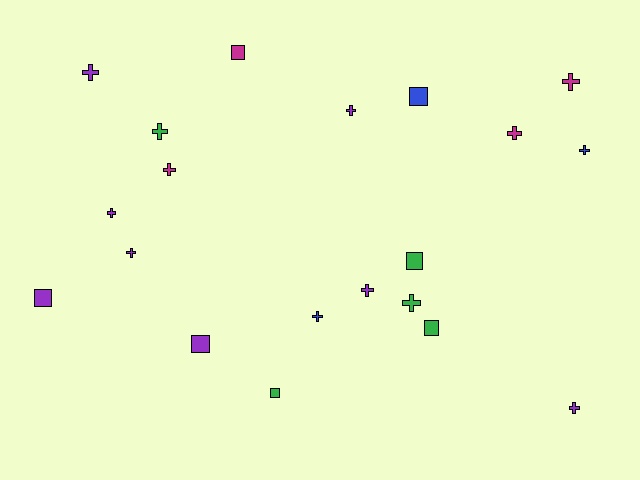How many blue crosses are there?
There are 2 blue crosses.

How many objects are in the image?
There are 20 objects.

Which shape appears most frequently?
Cross, with 13 objects.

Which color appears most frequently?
Purple, with 8 objects.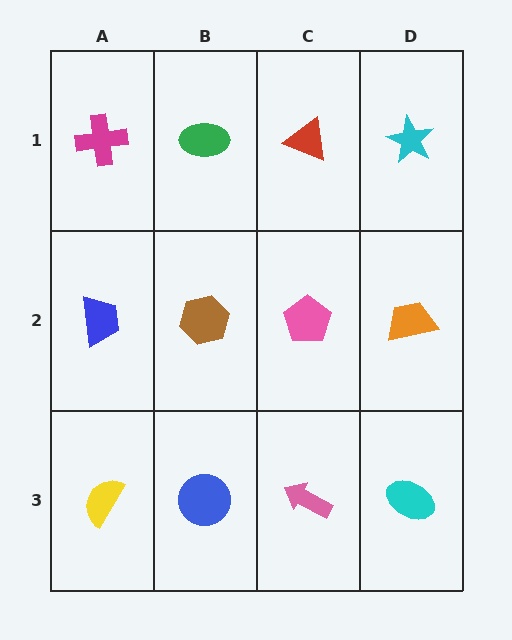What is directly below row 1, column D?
An orange trapezoid.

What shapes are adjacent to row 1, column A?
A blue trapezoid (row 2, column A), a green ellipse (row 1, column B).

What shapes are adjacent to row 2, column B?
A green ellipse (row 1, column B), a blue circle (row 3, column B), a blue trapezoid (row 2, column A), a pink pentagon (row 2, column C).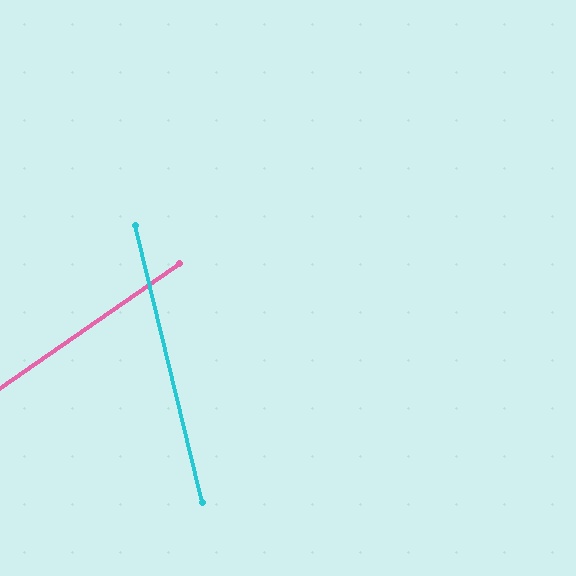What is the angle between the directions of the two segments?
Approximately 69 degrees.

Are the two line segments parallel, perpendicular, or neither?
Neither parallel nor perpendicular — they differ by about 69°.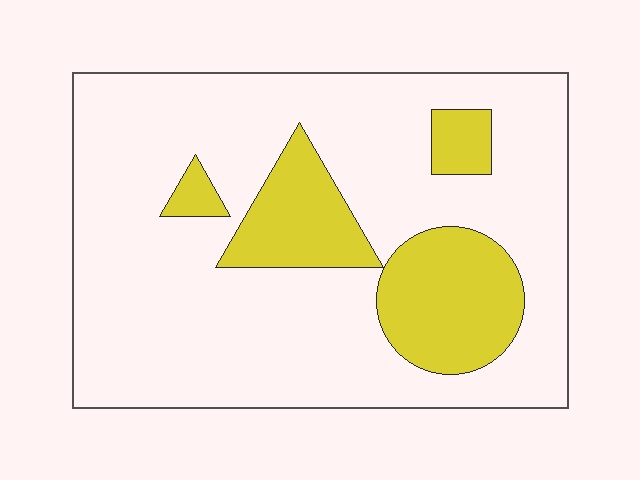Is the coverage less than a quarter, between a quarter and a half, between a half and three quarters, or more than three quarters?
Less than a quarter.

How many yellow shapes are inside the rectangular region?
4.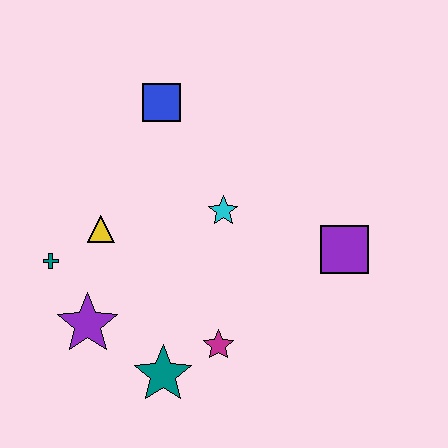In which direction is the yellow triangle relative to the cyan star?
The yellow triangle is to the left of the cyan star.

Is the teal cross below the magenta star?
No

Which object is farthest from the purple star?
The purple square is farthest from the purple star.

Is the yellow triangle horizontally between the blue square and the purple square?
No